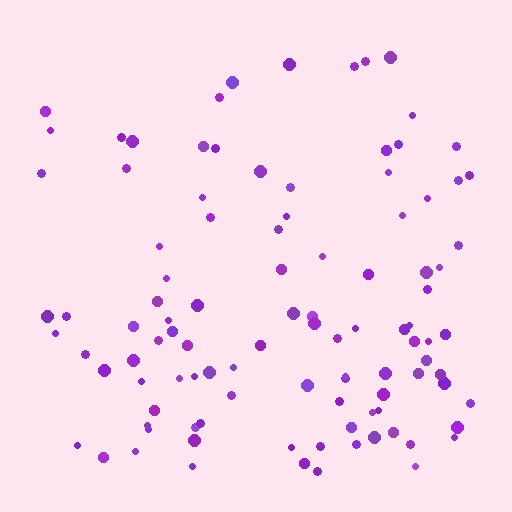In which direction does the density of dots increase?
From top to bottom, with the bottom side densest.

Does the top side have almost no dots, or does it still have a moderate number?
Still a moderate number, just noticeably fewer than the bottom.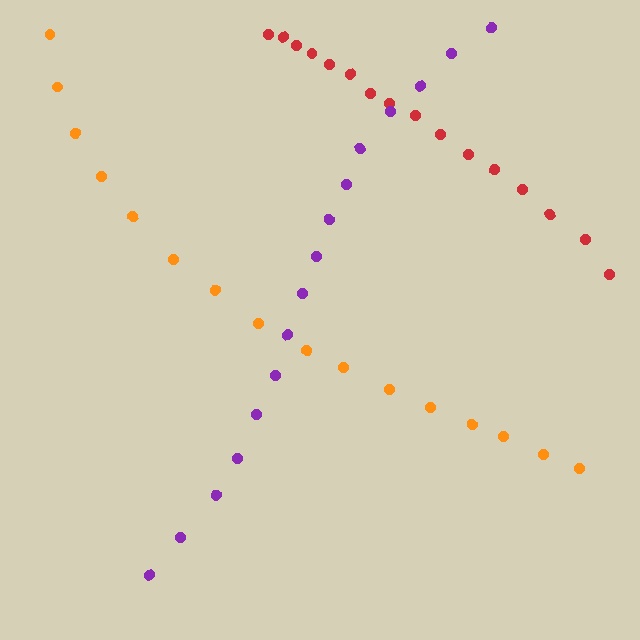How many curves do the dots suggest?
There are 3 distinct paths.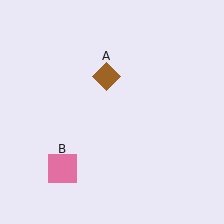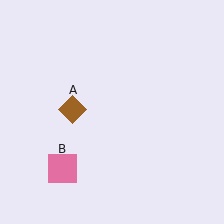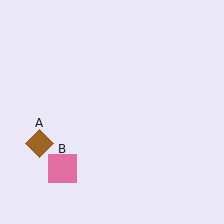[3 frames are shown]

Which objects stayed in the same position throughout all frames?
Pink square (object B) remained stationary.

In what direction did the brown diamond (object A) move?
The brown diamond (object A) moved down and to the left.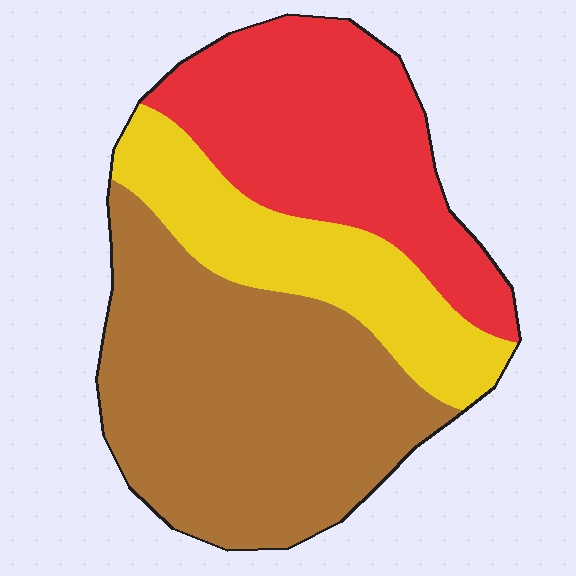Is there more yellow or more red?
Red.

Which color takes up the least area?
Yellow, at roughly 20%.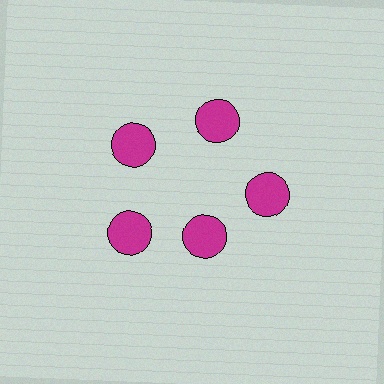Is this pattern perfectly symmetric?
No. The 5 magenta circles are arranged in a ring, but one element near the 5 o'clock position is pulled inward toward the center, breaking the 5-fold rotational symmetry.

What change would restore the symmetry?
The symmetry would be restored by moving it outward, back onto the ring so that all 5 circles sit at equal angles and equal distance from the center.